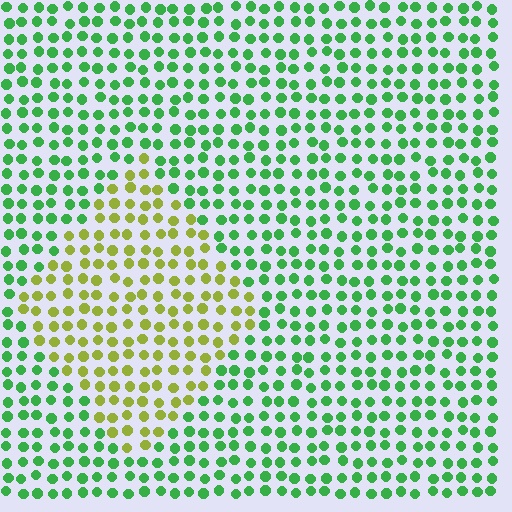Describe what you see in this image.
The image is filled with small green elements in a uniform arrangement. A diamond-shaped region is visible where the elements are tinted to a slightly different hue, forming a subtle color boundary.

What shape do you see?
I see a diamond.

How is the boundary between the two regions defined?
The boundary is defined purely by a slight shift in hue (about 54 degrees). Spacing, size, and orientation are identical on both sides.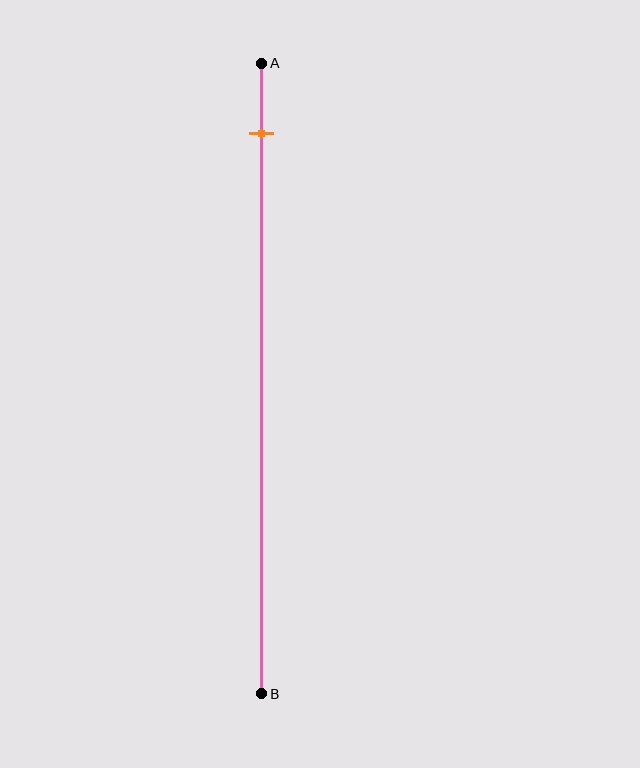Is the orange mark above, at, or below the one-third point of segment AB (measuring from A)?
The orange mark is above the one-third point of segment AB.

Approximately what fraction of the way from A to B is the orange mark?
The orange mark is approximately 10% of the way from A to B.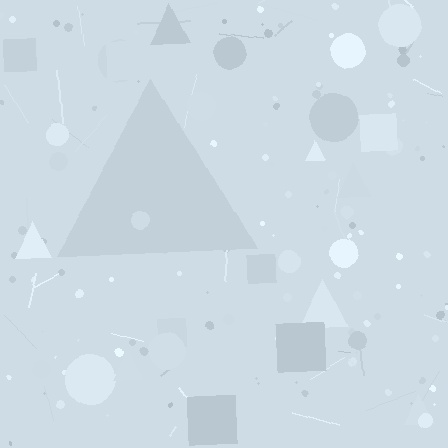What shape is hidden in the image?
A triangle is hidden in the image.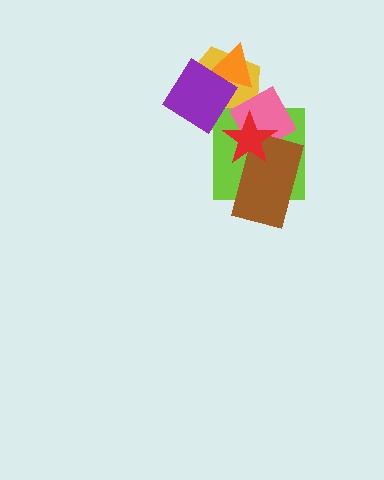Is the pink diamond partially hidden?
Yes, it is partially covered by another shape.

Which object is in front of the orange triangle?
The purple diamond is in front of the orange triangle.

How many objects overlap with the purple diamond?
2 objects overlap with the purple diamond.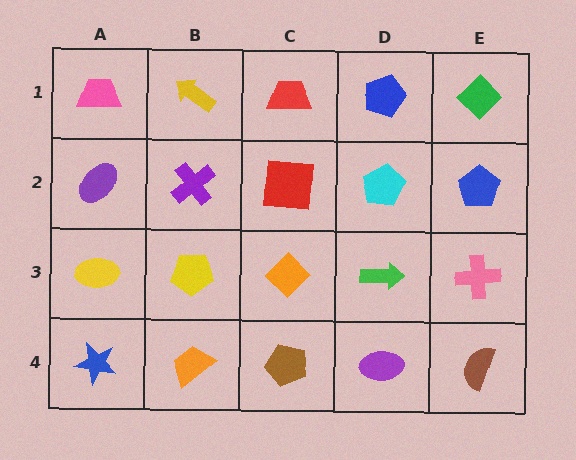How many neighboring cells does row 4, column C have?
3.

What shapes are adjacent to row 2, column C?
A red trapezoid (row 1, column C), an orange diamond (row 3, column C), a purple cross (row 2, column B), a cyan pentagon (row 2, column D).